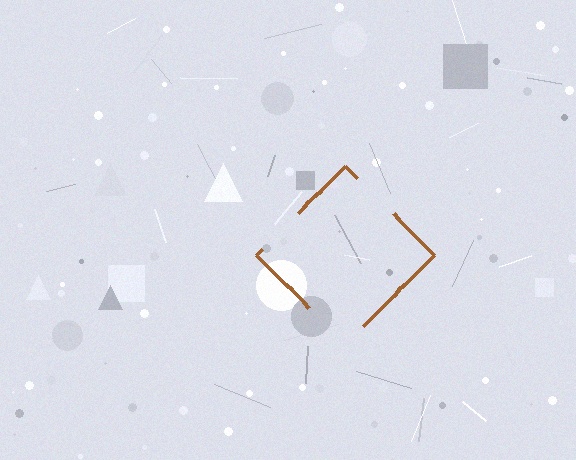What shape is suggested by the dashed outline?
The dashed outline suggests a diamond.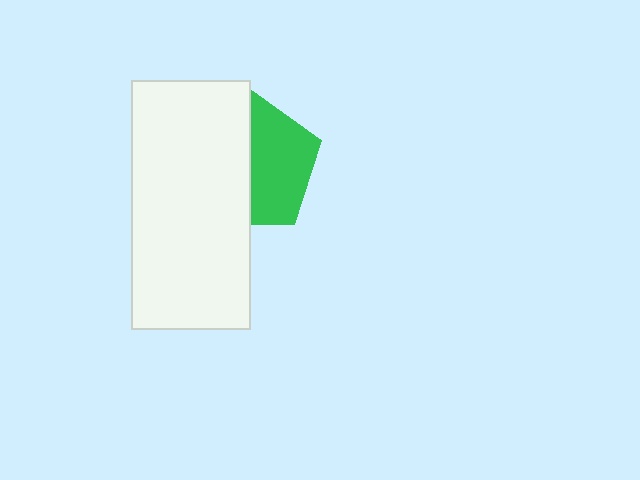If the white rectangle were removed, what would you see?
You would see the complete green pentagon.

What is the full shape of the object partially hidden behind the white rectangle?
The partially hidden object is a green pentagon.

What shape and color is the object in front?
The object in front is a white rectangle.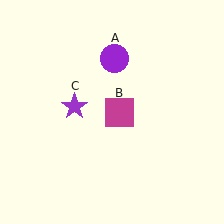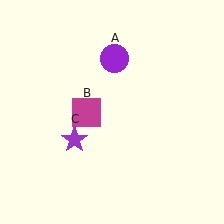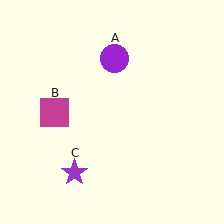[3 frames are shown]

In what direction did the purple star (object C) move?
The purple star (object C) moved down.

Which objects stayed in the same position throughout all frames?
Purple circle (object A) remained stationary.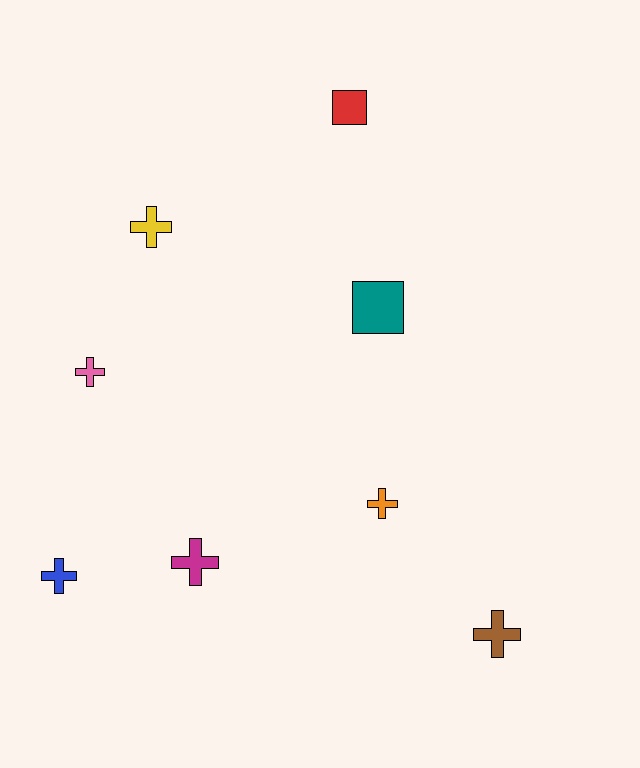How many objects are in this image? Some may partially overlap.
There are 8 objects.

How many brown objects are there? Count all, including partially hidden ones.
There is 1 brown object.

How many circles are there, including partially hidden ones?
There are no circles.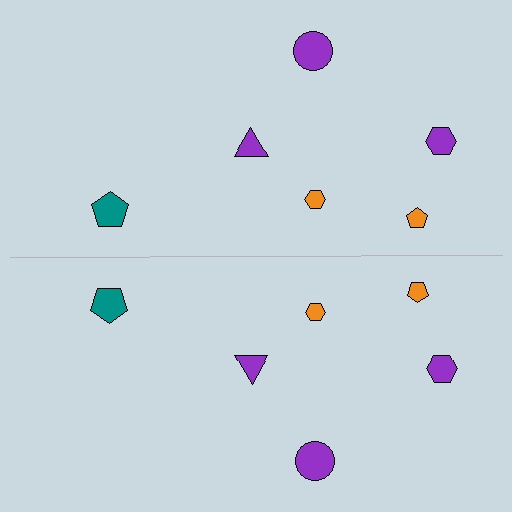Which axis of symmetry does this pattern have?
The pattern has a horizontal axis of symmetry running through the center of the image.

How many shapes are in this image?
There are 12 shapes in this image.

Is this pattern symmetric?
Yes, this pattern has bilateral (reflection) symmetry.